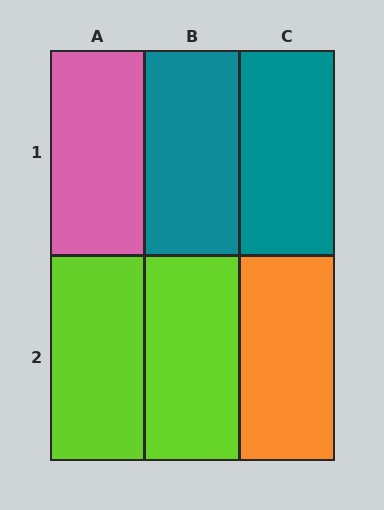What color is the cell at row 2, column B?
Lime.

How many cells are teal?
2 cells are teal.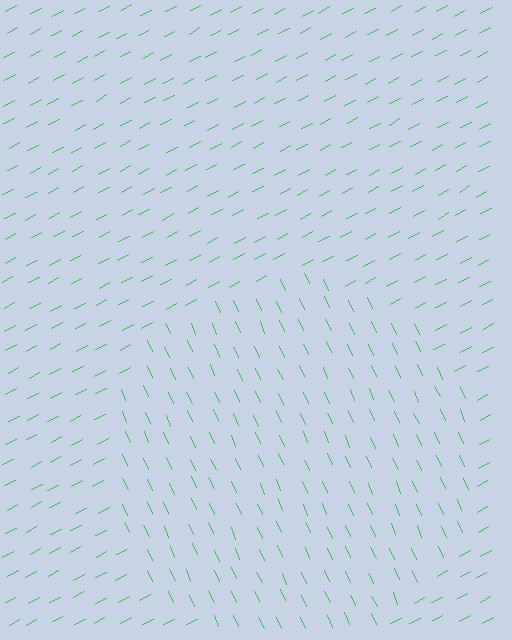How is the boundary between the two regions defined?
The boundary is defined purely by a change in line orientation (approximately 86 degrees difference). All lines are the same color and thickness.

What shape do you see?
I see a circle.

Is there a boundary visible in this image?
Yes, there is a texture boundary formed by a change in line orientation.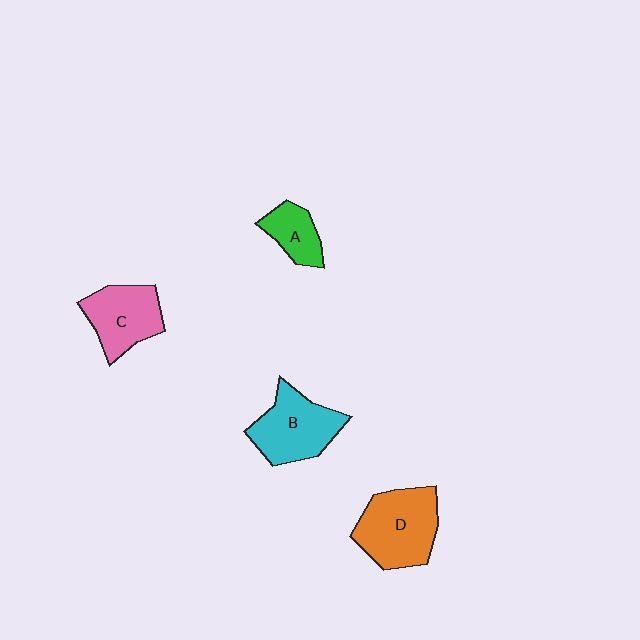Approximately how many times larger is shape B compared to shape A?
Approximately 1.9 times.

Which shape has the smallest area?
Shape A (green).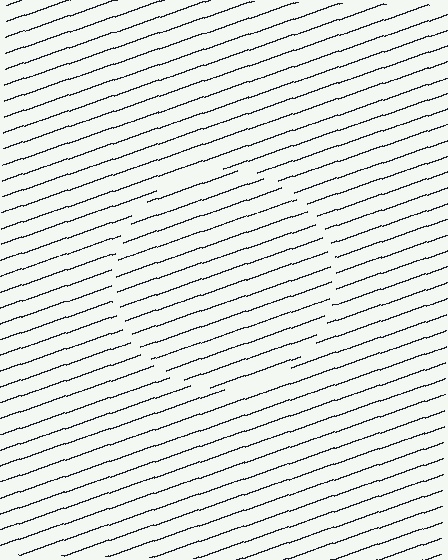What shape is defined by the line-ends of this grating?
An illusory circle. The interior of the shape contains the same grating, shifted by half a period — the contour is defined by the phase discontinuity where line-ends from the inner and outer gratings abut.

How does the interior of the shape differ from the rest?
The interior of the shape contains the same grating, shifted by half a period — the contour is defined by the phase discontinuity where line-ends from the inner and outer gratings abut.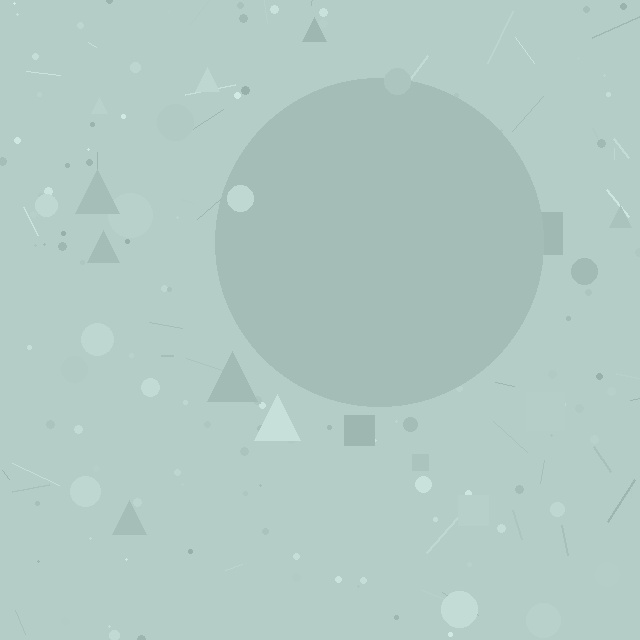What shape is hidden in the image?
A circle is hidden in the image.